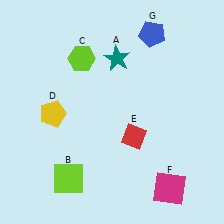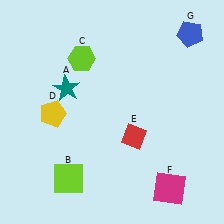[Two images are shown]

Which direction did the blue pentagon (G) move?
The blue pentagon (G) moved right.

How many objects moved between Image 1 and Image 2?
2 objects moved between the two images.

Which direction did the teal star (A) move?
The teal star (A) moved left.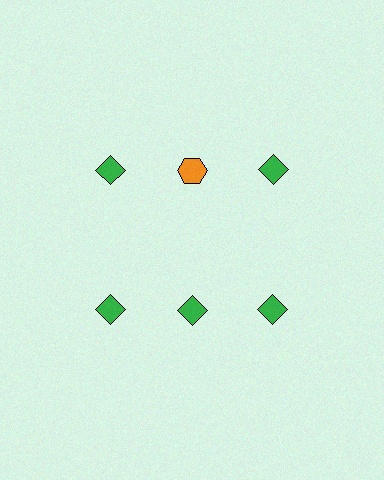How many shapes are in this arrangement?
There are 6 shapes arranged in a grid pattern.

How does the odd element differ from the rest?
It differs in both color (orange instead of green) and shape (hexagon instead of diamond).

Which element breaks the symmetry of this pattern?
The orange hexagon in the top row, second from left column breaks the symmetry. All other shapes are green diamonds.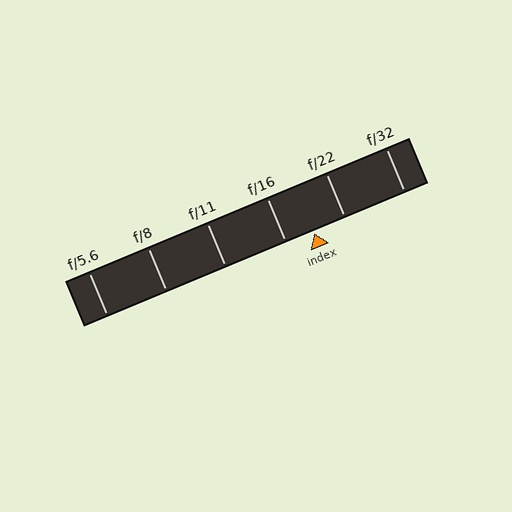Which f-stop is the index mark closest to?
The index mark is closest to f/16.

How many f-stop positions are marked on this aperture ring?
There are 6 f-stop positions marked.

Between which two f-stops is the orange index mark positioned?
The index mark is between f/16 and f/22.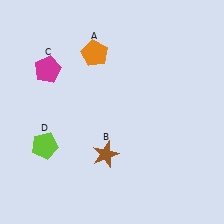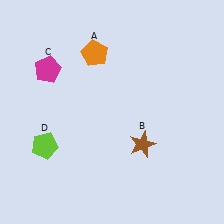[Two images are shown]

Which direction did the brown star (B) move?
The brown star (B) moved right.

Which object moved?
The brown star (B) moved right.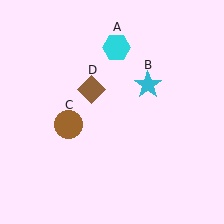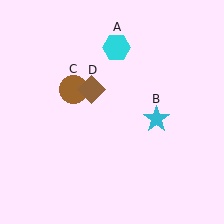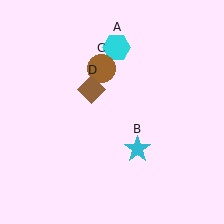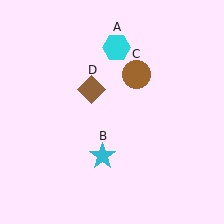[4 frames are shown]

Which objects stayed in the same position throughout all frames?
Cyan hexagon (object A) and brown diamond (object D) remained stationary.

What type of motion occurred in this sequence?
The cyan star (object B), brown circle (object C) rotated clockwise around the center of the scene.